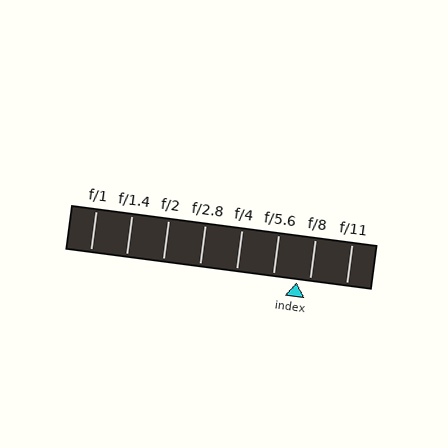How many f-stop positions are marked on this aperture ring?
There are 8 f-stop positions marked.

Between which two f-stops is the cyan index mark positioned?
The index mark is between f/5.6 and f/8.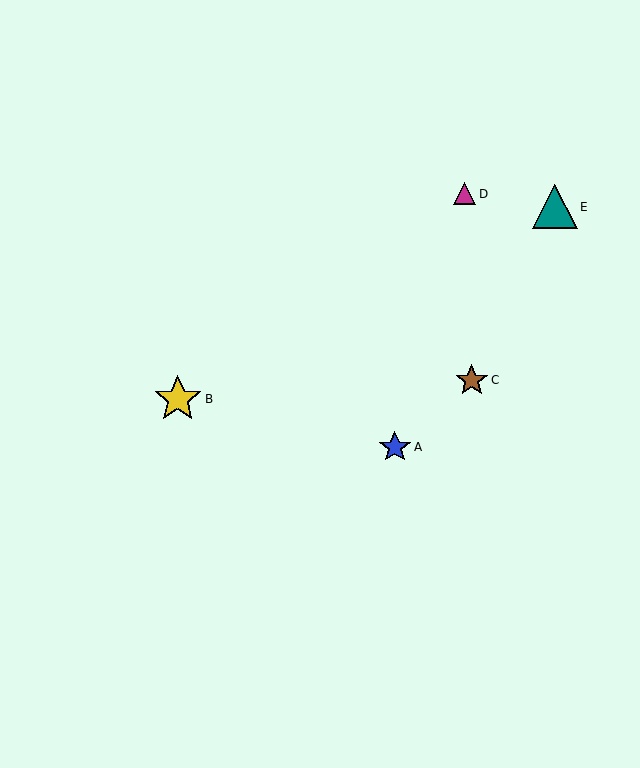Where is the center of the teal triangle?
The center of the teal triangle is at (555, 207).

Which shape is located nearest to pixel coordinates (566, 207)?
The teal triangle (labeled E) at (555, 207) is nearest to that location.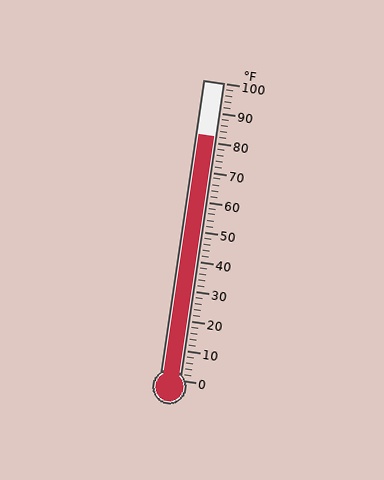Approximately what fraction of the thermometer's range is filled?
The thermometer is filled to approximately 80% of its range.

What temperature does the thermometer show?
The thermometer shows approximately 82°F.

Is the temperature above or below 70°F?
The temperature is above 70°F.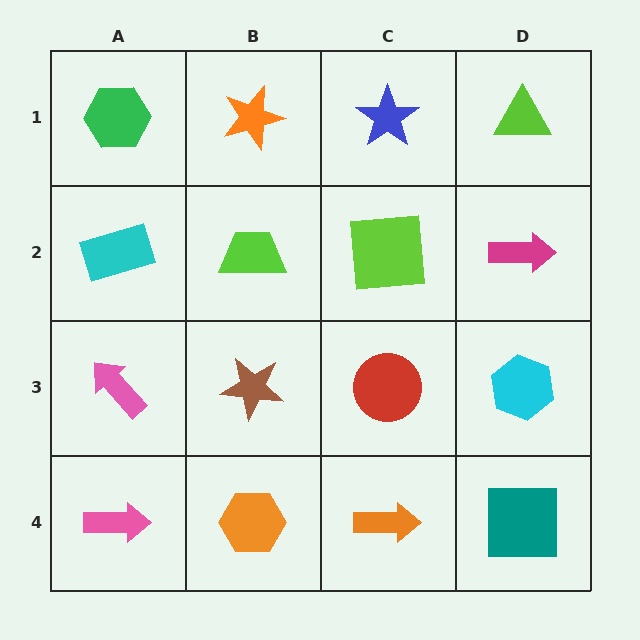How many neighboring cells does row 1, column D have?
2.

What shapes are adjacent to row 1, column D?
A magenta arrow (row 2, column D), a blue star (row 1, column C).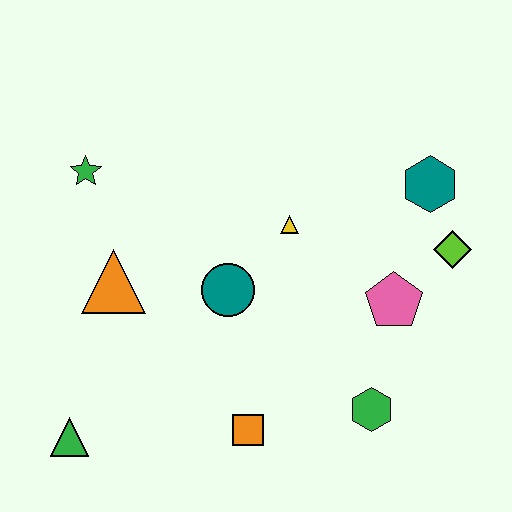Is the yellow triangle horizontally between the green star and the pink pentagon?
Yes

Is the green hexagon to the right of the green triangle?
Yes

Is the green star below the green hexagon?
No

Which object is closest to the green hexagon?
The pink pentagon is closest to the green hexagon.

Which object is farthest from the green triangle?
The teal hexagon is farthest from the green triangle.